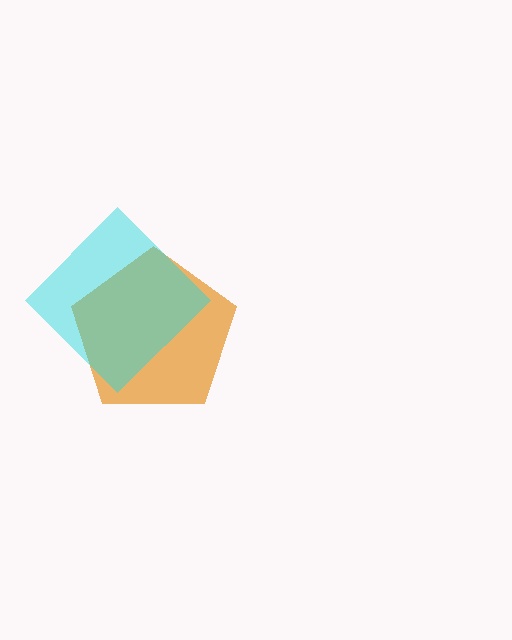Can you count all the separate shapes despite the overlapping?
Yes, there are 2 separate shapes.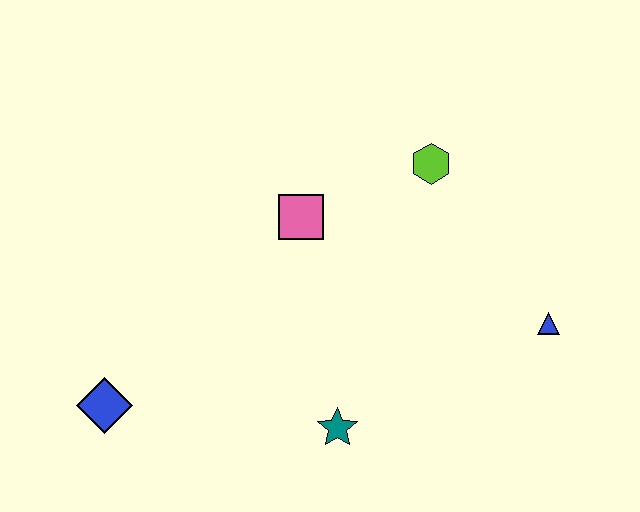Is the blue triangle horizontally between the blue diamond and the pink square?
No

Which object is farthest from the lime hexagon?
The blue diamond is farthest from the lime hexagon.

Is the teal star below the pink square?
Yes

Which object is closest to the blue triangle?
The lime hexagon is closest to the blue triangle.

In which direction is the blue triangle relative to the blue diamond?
The blue triangle is to the right of the blue diamond.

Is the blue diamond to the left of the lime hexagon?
Yes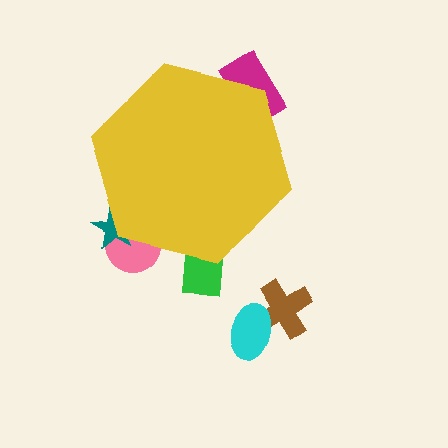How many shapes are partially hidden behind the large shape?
4 shapes are partially hidden.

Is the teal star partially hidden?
Yes, the teal star is partially hidden behind the yellow hexagon.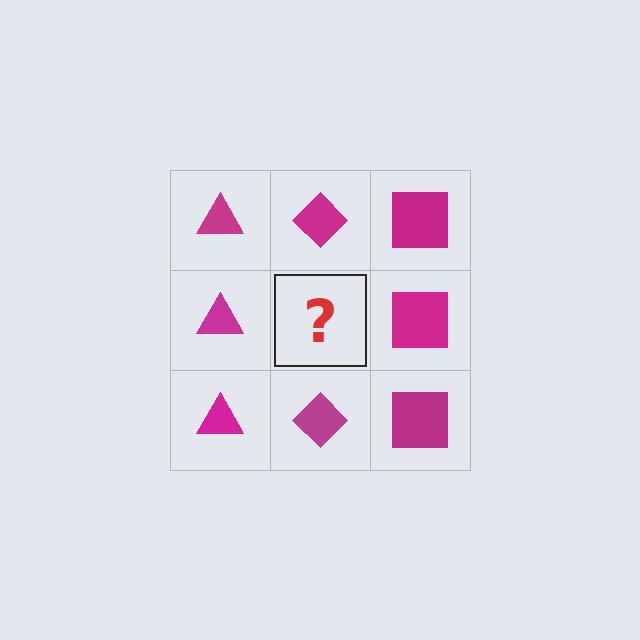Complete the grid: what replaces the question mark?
The question mark should be replaced with a magenta diamond.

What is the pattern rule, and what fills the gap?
The rule is that each column has a consistent shape. The gap should be filled with a magenta diamond.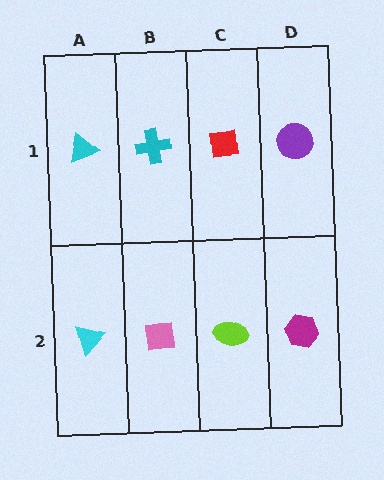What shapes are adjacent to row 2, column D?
A purple circle (row 1, column D), a lime ellipse (row 2, column C).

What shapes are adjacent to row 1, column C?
A lime ellipse (row 2, column C), a cyan cross (row 1, column B), a purple circle (row 1, column D).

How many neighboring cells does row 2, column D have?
2.